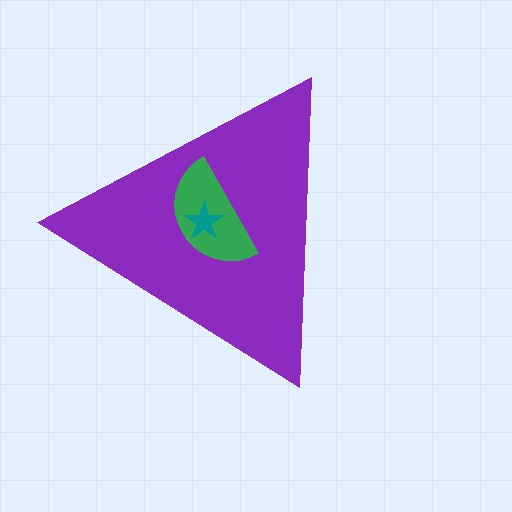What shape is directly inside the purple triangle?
The green semicircle.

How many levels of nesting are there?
3.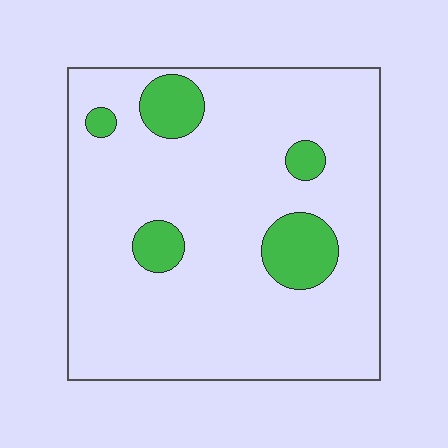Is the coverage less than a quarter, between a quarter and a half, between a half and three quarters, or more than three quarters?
Less than a quarter.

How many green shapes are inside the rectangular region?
5.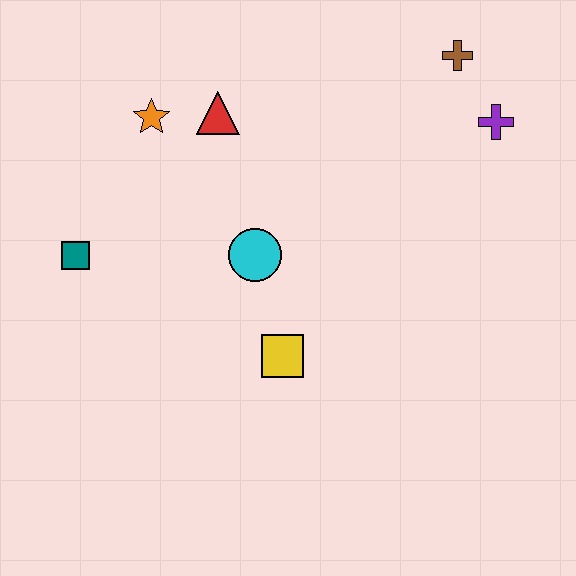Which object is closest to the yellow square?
The cyan circle is closest to the yellow square.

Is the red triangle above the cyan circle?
Yes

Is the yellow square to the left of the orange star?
No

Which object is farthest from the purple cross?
The teal square is farthest from the purple cross.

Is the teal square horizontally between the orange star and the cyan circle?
No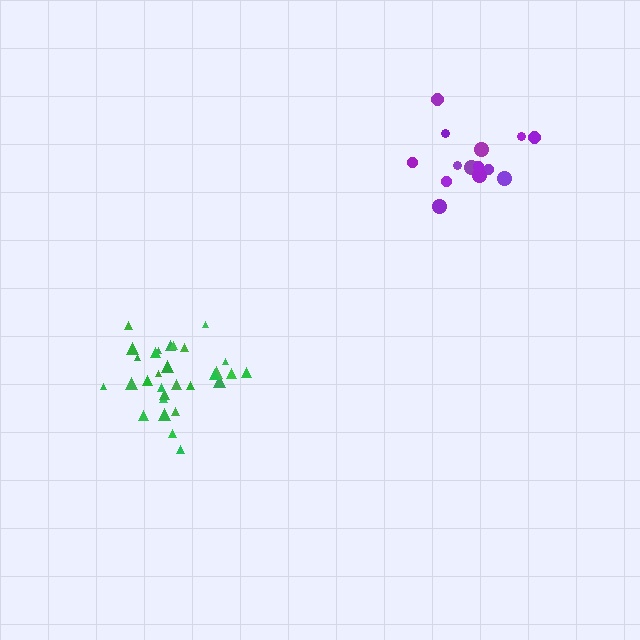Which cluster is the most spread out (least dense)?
Purple.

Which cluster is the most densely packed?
Green.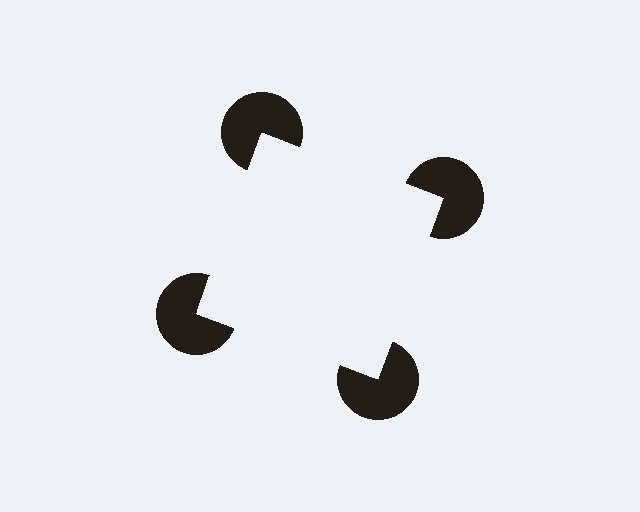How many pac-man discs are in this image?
There are 4 — one at each vertex of the illusory square.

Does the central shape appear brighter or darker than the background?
It typically appears slightly brighter than the background, even though no actual brightness change is drawn.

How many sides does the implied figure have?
4 sides.